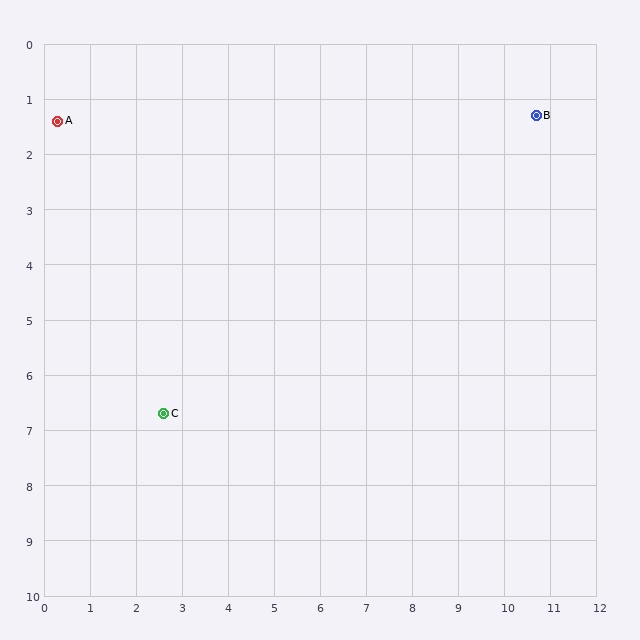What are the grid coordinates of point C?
Point C is at approximately (2.6, 6.7).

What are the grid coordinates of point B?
Point B is at approximately (10.7, 1.3).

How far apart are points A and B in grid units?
Points A and B are about 10.4 grid units apart.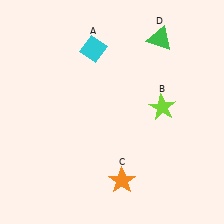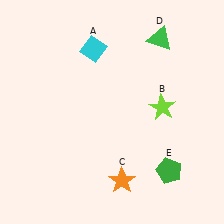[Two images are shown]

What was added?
A green pentagon (E) was added in Image 2.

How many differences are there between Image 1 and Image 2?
There is 1 difference between the two images.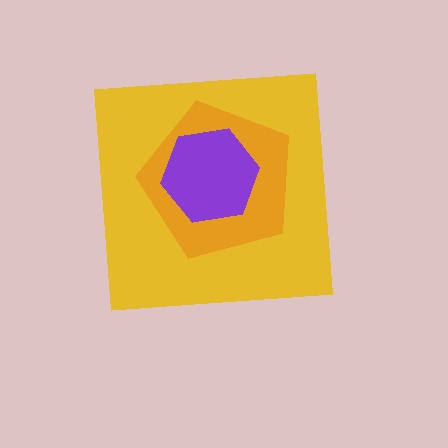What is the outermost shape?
The yellow square.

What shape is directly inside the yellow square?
The orange pentagon.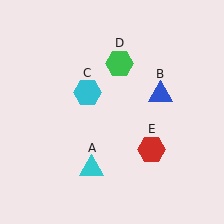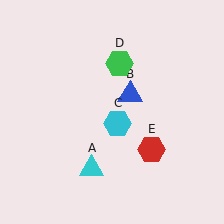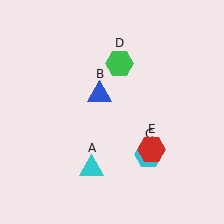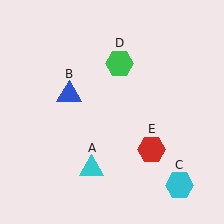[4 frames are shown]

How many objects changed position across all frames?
2 objects changed position: blue triangle (object B), cyan hexagon (object C).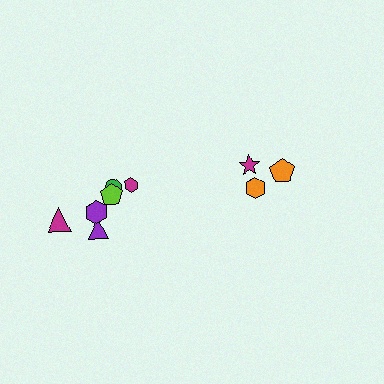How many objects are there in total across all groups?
There are 9 objects.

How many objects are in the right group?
There are 3 objects.